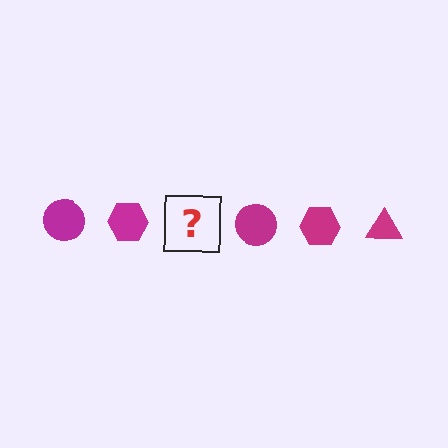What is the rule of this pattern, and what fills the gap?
The rule is that the pattern cycles through circle, hexagon, triangle shapes in magenta. The gap should be filled with a magenta triangle.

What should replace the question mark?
The question mark should be replaced with a magenta triangle.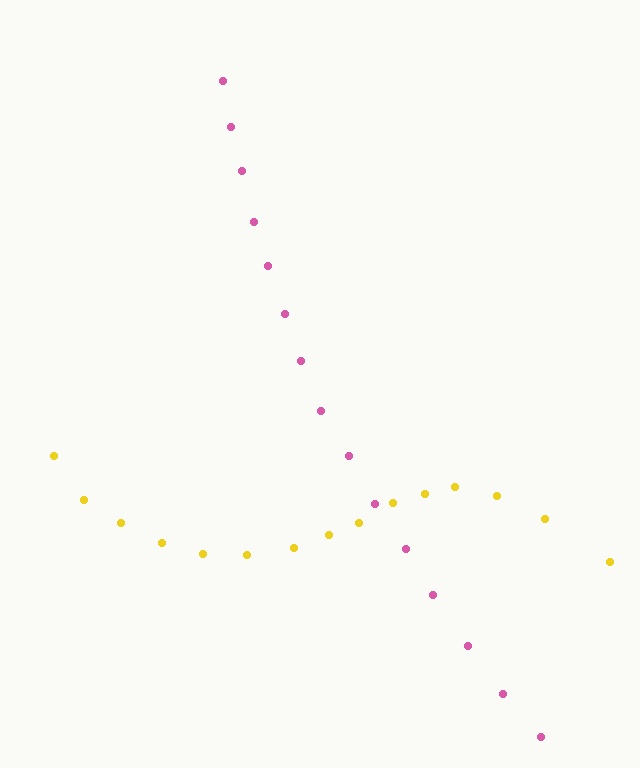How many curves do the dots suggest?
There are 2 distinct paths.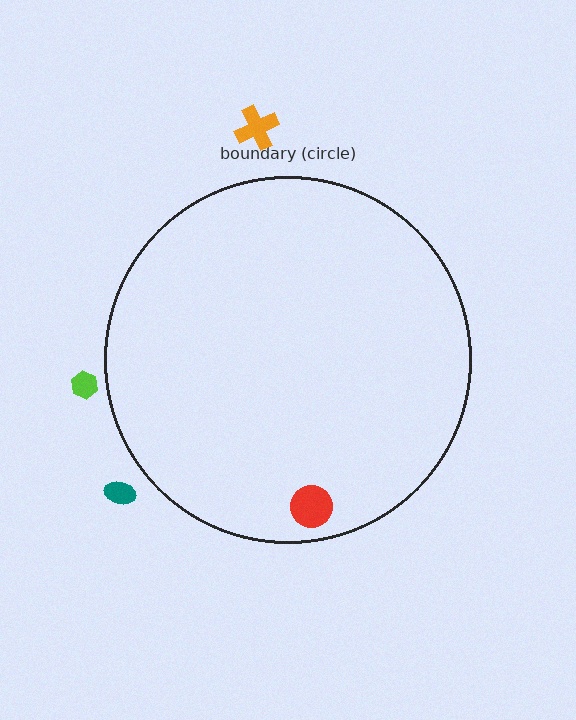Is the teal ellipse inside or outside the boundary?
Outside.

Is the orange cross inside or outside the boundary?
Outside.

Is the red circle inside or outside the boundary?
Inside.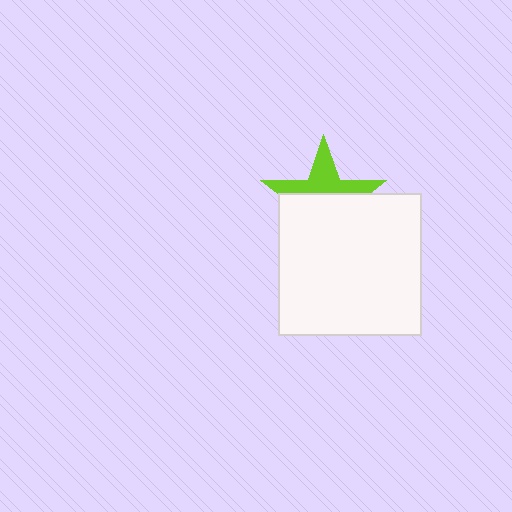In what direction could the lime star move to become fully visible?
The lime star could move up. That would shift it out from behind the white square entirely.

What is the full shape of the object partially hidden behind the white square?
The partially hidden object is a lime star.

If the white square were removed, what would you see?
You would see the complete lime star.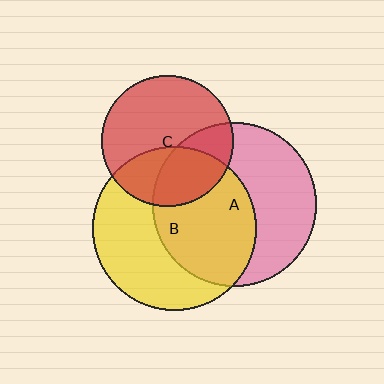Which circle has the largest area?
Circle B (yellow).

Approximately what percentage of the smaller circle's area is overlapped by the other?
Approximately 50%.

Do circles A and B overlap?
Yes.